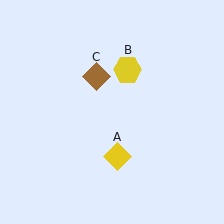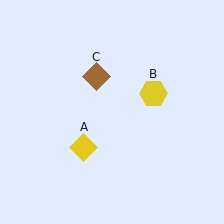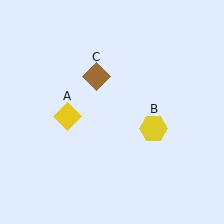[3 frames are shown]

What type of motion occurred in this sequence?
The yellow diamond (object A), yellow hexagon (object B) rotated clockwise around the center of the scene.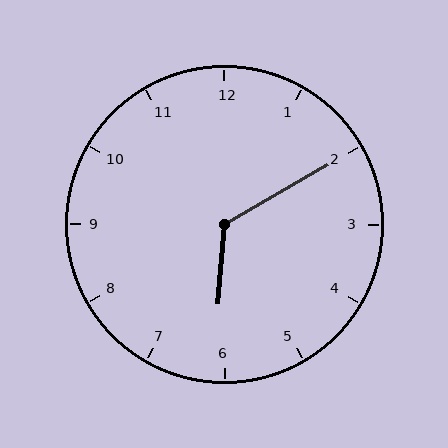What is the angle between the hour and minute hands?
Approximately 125 degrees.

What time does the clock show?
6:10.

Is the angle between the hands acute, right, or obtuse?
It is obtuse.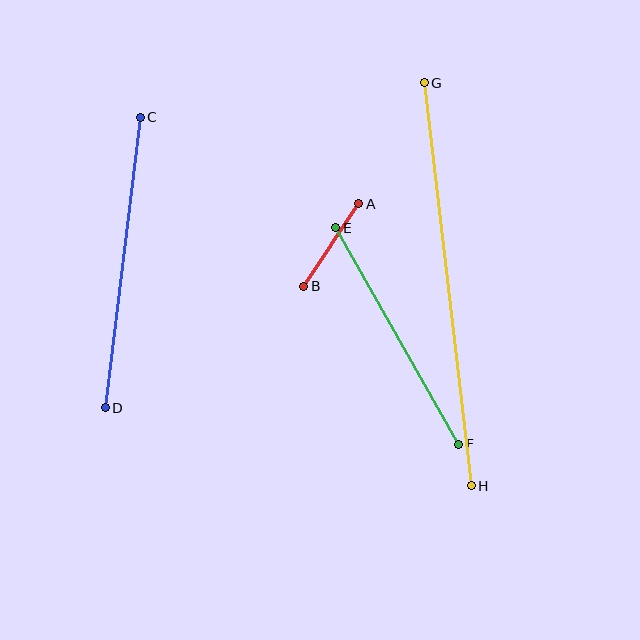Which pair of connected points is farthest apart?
Points G and H are farthest apart.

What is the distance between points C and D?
The distance is approximately 293 pixels.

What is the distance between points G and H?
The distance is approximately 406 pixels.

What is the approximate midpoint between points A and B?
The midpoint is at approximately (331, 245) pixels.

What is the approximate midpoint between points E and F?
The midpoint is at approximately (397, 336) pixels.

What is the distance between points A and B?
The distance is approximately 100 pixels.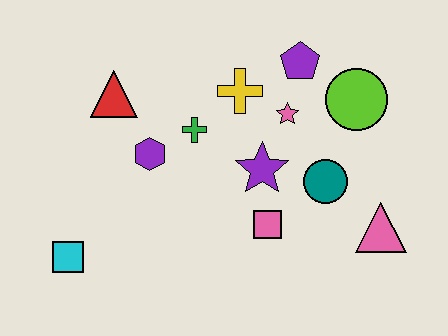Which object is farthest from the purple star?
The cyan square is farthest from the purple star.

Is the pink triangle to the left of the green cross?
No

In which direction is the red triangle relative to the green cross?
The red triangle is to the left of the green cross.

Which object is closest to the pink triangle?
The teal circle is closest to the pink triangle.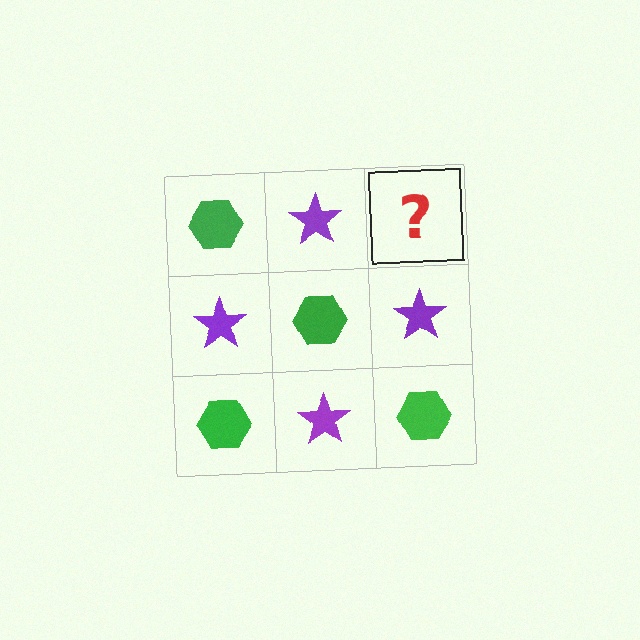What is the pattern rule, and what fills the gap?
The rule is that it alternates green hexagon and purple star in a checkerboard pattern. The gap should be filled with a green hexagon.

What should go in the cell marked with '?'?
The missing cell should contain a green hexagon.